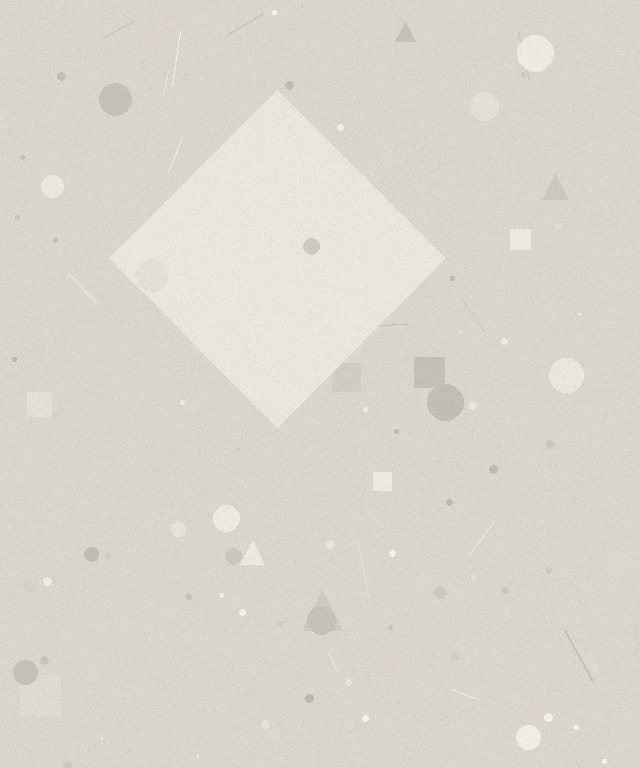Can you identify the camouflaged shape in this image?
The camouflaged shape is a diamond.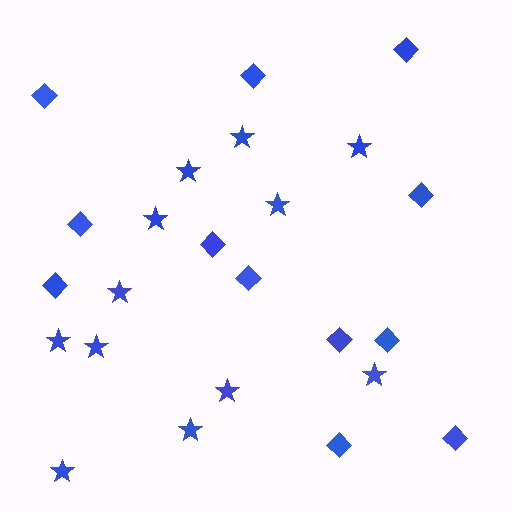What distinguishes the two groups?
There are 2 groups: one group of stars (12) and one group of diamonds (12).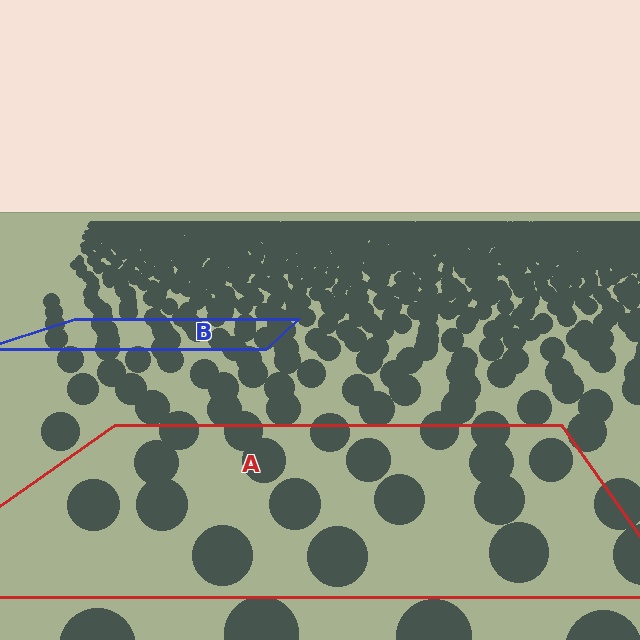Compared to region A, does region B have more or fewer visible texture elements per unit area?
Region B has more texture elements per unit area — they are packed more densely because it is farther away.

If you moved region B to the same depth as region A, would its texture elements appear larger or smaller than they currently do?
They would appear larger. At a closer depth, the same texture elements are projected at a bigger on-screen size.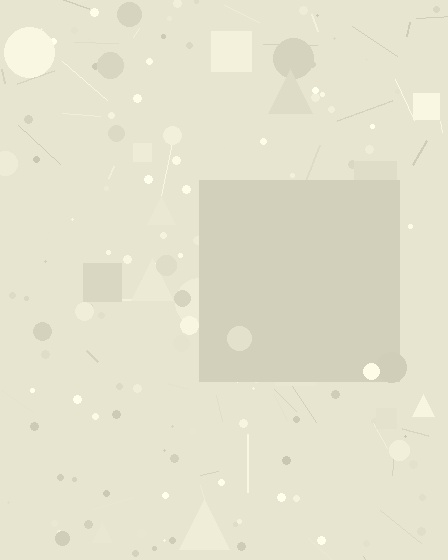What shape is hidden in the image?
A square is hidden in the image.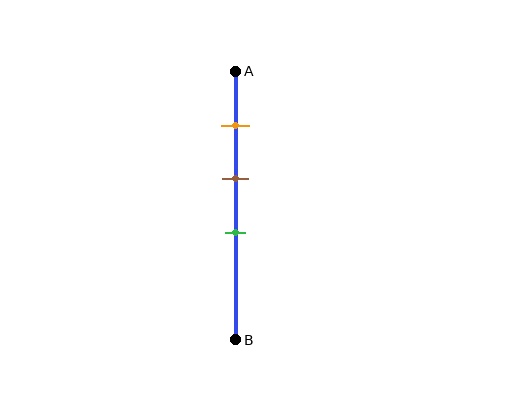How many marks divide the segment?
There are 3 marks dividing the segment.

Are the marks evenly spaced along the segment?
Yes, the marks are approximately evenly spaced.